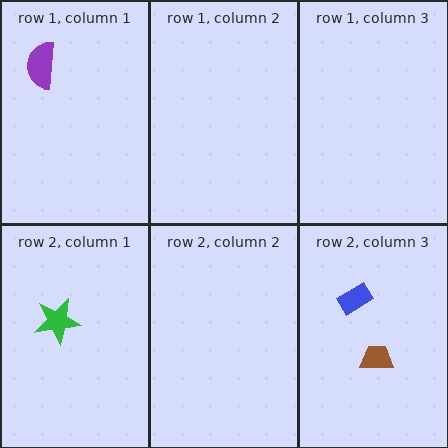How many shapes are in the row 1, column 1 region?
1.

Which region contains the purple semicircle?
The row 1, column 1 region.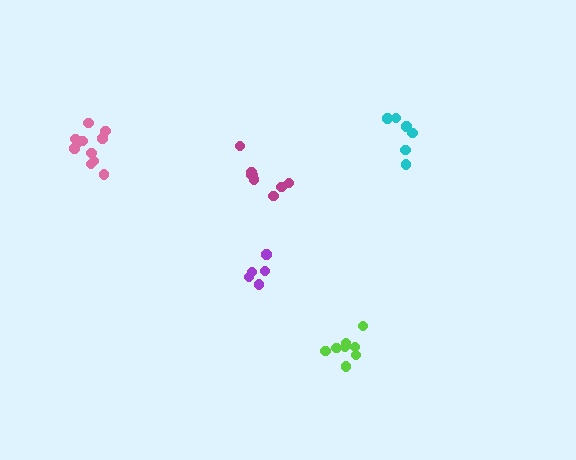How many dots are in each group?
Group 1: 6 dots, Group 2: 5 dots, Group 3: 11 dots, Group 4: 8 dots, Group 5: 8 dots (38 total).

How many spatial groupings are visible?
There are 5 spatial groupings.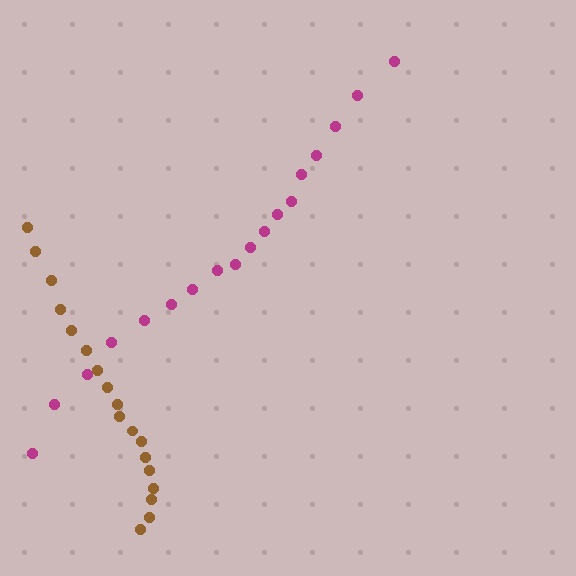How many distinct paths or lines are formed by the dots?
There are 2 distinct paths.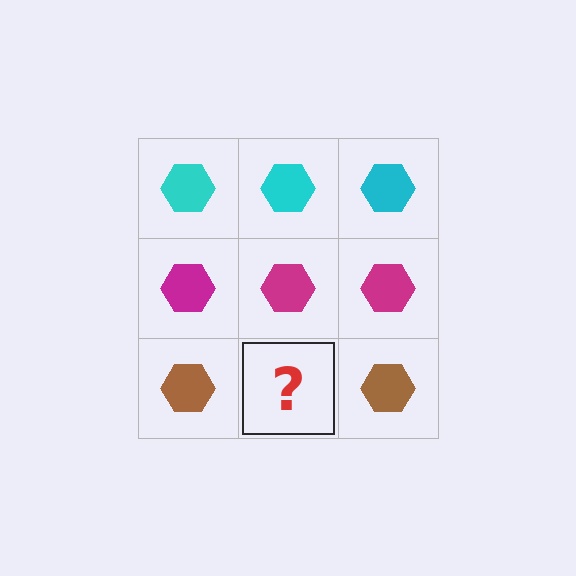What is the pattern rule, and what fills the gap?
The rule is that each row has a consistent color. The gap should be filled with a brown hexagon.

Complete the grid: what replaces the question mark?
The question mark should be replaced with a brown hexagon.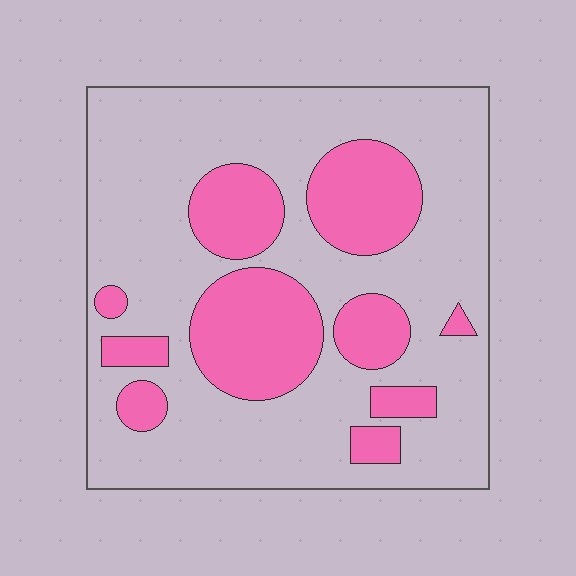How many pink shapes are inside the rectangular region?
10.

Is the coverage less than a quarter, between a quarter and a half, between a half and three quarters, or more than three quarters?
Between a quarter and a half.